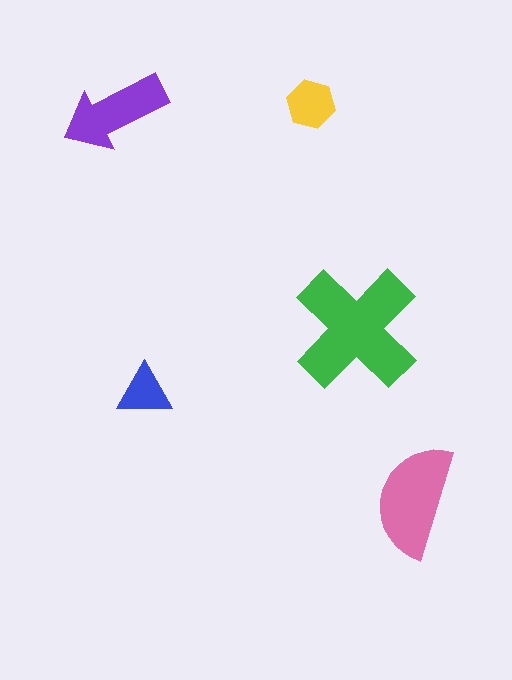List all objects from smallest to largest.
The blue triangle, the yellow hexagon, the purple arrow, the pink semicircle, the green cross.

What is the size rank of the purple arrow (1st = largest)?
3rd.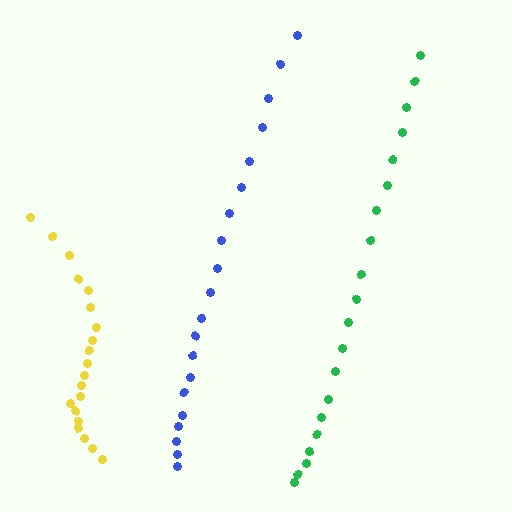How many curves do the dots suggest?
There are 3 distinct paths.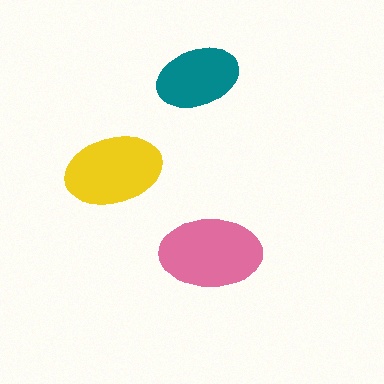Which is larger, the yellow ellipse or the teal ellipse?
The yellow one.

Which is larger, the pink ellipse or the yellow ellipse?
The pink one.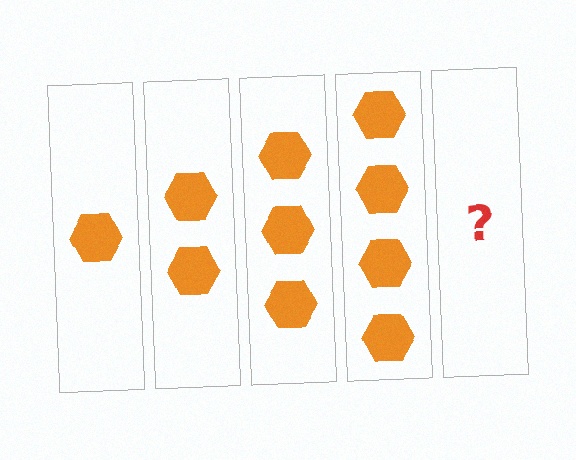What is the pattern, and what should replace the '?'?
The pattern is that each step adds one more hexagon. The '?' should be 5 hexagons.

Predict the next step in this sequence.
The next step is 5 hexagons.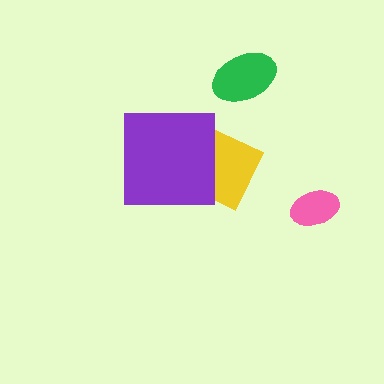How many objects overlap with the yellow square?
1 object overlaps with the yellow square.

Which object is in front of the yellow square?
The purple square is in front of the yellow square.